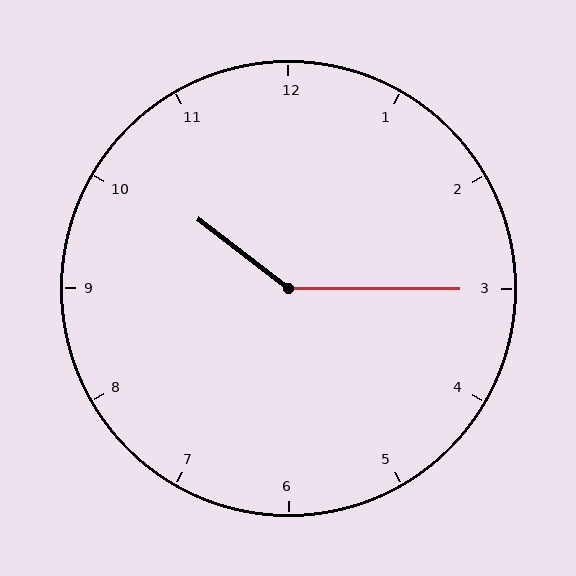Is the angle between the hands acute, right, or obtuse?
It is obtuse.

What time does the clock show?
10:15.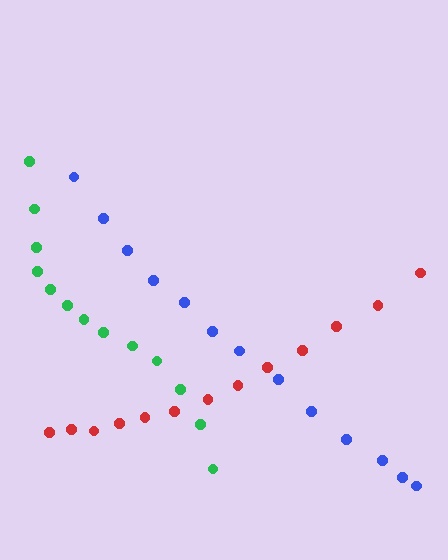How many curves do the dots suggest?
There are 3 distinct paths.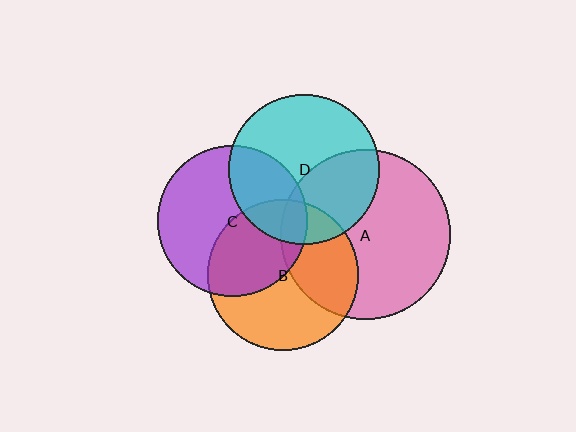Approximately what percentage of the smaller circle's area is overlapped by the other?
Approximately 35%.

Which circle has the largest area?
Circle A (pink).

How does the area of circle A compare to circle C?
Approximately 1.3 times.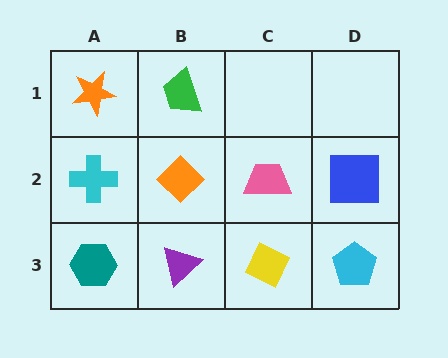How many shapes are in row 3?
4 shapes.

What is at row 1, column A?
An orange star.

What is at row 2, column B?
An orange diamond.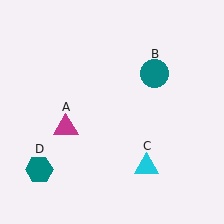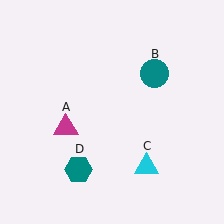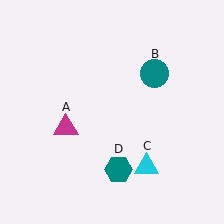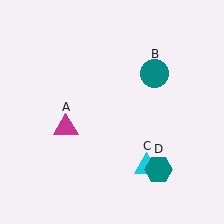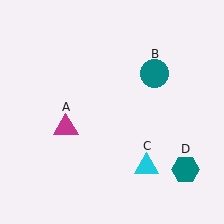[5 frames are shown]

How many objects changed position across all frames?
1 object changed position: teal hexagon (object D).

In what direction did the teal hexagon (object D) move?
The teal hexagon (object D) moved right.